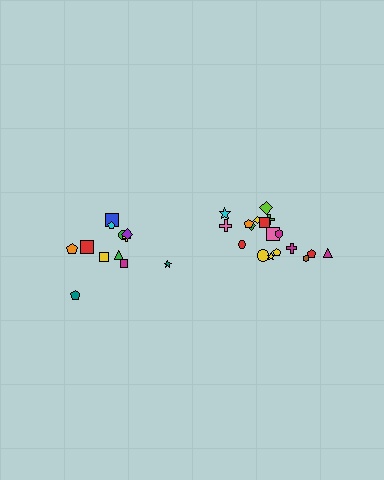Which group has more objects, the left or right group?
The right group.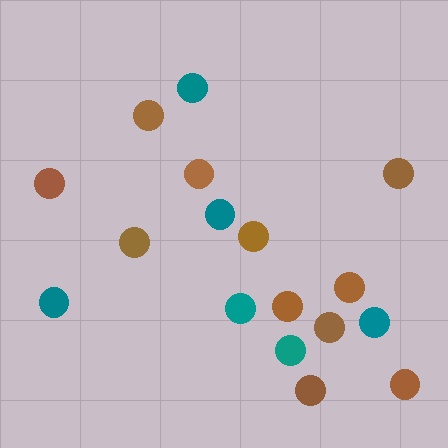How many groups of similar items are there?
There are 2 groups: one group of brown circles (11) and one group of teal circles (6).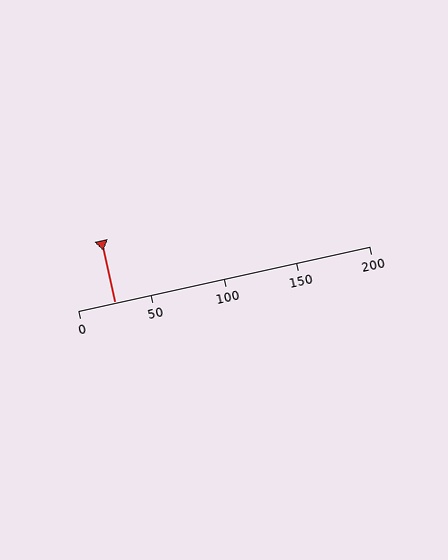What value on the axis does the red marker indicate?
The marker indicates approximately 25.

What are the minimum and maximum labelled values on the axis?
The axis runs from 0 to 200.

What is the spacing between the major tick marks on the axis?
The major ticks are spaced 50 apart.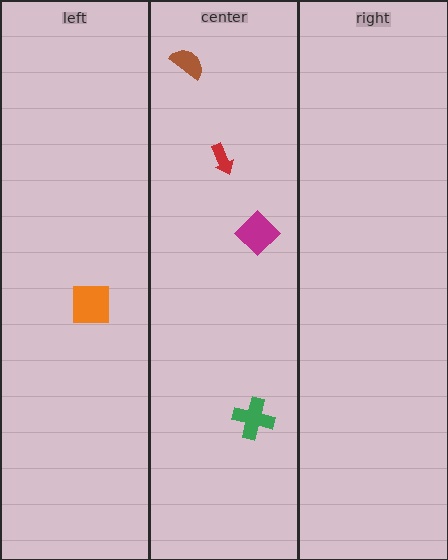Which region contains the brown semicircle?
The center region.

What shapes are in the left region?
The orange square.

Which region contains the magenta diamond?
The center region.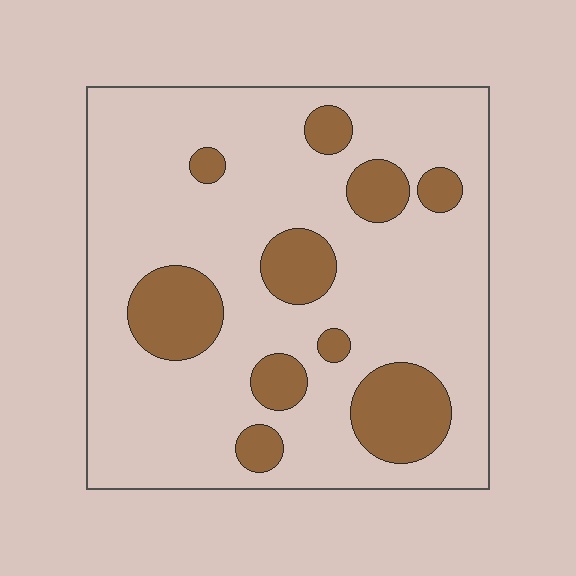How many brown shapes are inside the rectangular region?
10.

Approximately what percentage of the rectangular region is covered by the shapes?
Approximately 20%.